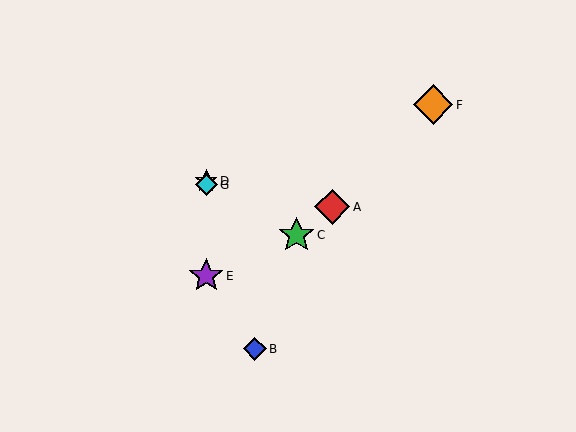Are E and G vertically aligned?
Yes, both are at x≈206.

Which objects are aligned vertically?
Objects D, E, G are aligned vertically.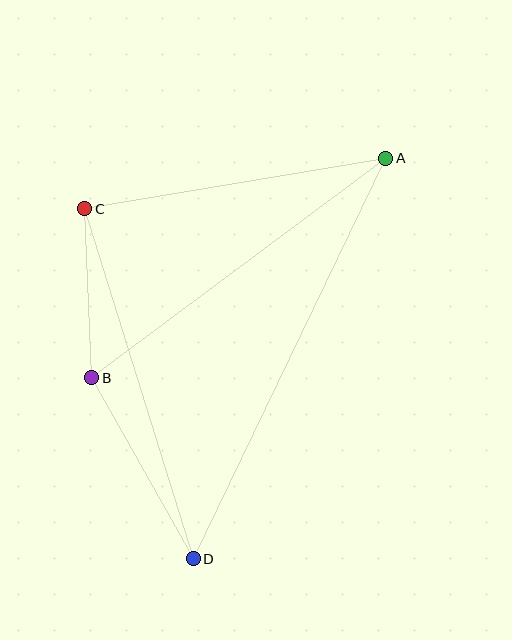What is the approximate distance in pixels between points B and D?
The distance between B and D is approximately 207 pixels.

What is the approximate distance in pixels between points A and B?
The distance between A and B is approximately 367 pixels.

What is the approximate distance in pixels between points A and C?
The distance between A and C is approximately 305 pixels.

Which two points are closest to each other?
Points B and C are closest to each other.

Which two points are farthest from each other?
Points A and D are farthest from each other.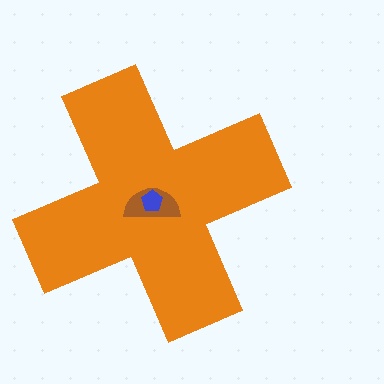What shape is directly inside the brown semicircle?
The blue pentagon.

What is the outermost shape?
The orange cross.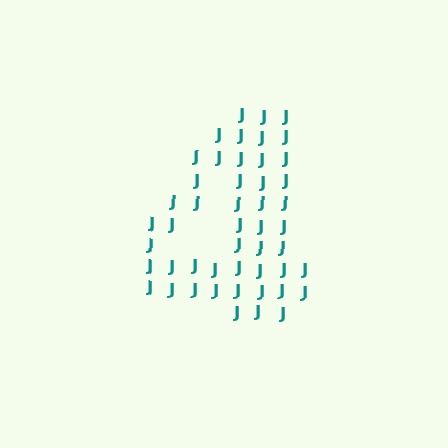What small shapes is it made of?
It is made of small letter J's.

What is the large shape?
The large shape is the digit 4.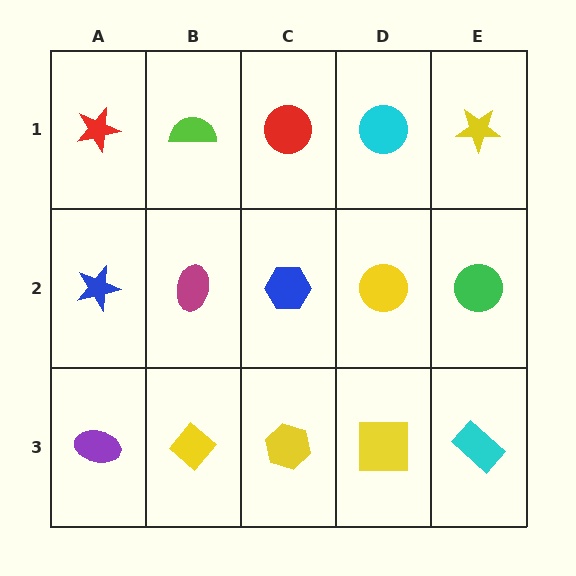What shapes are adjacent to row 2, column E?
A yellow star (row 1, column E), a cyan rectangle (row 3, column E), a yellow circle (row 2, column D).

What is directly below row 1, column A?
A blue star.